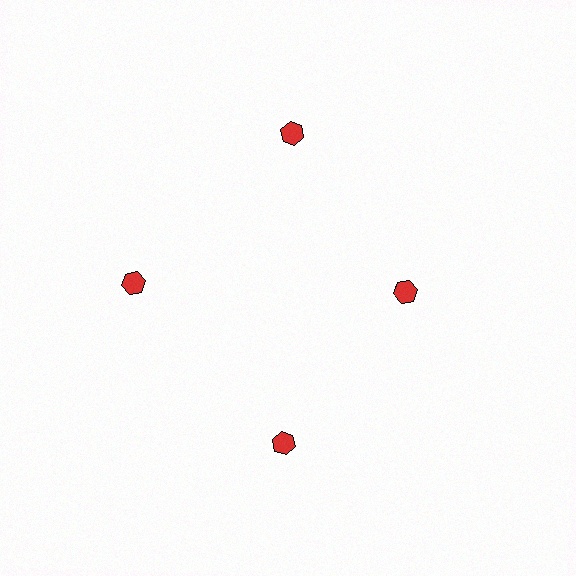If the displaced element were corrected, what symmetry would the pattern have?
It would have 4-fold rotational symmetry — the pattern would map onto itself every 90 degrees.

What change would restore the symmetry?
The symmetry would be restored by moving it outward, back onto the ring so that all 4 hexagons sit at equal angles and equal distance from the center.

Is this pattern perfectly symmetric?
No. The 4 red hexagons are arranged in a ring, but one element near the 3 o'clock position is pulled inward toward the center, breaking the 4-fold rotational symmetry.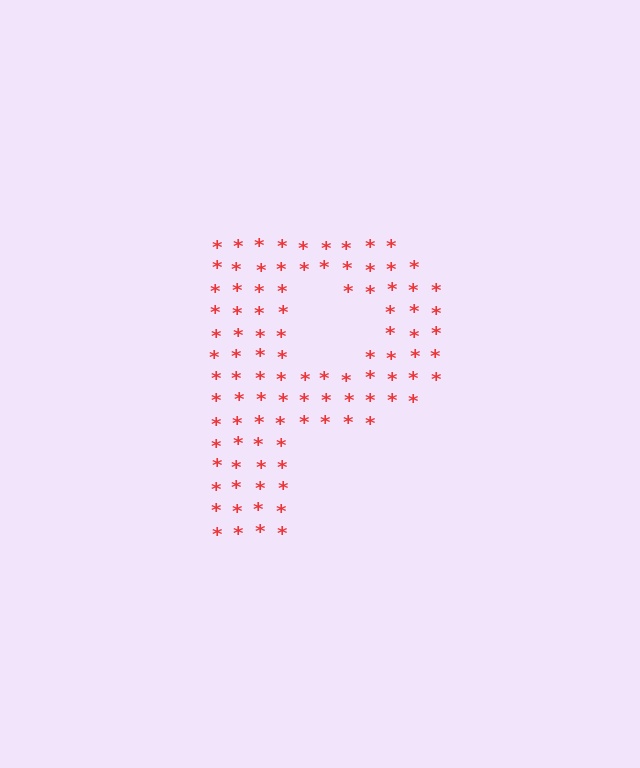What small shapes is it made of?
It is made of small asterisks.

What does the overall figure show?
The overall figure shows the letter P.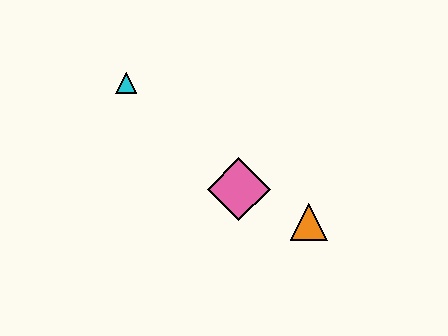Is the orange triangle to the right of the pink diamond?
Yes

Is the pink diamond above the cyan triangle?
No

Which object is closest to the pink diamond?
The orange triangle is closest to the pink diamond.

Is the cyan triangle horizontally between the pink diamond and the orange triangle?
No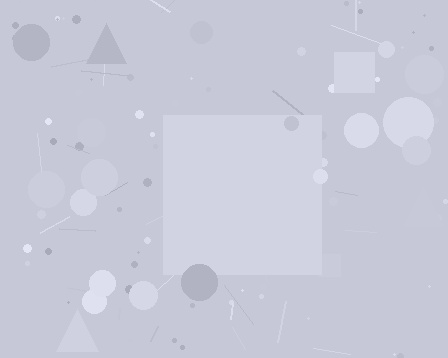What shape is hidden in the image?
A square is hidden in the image.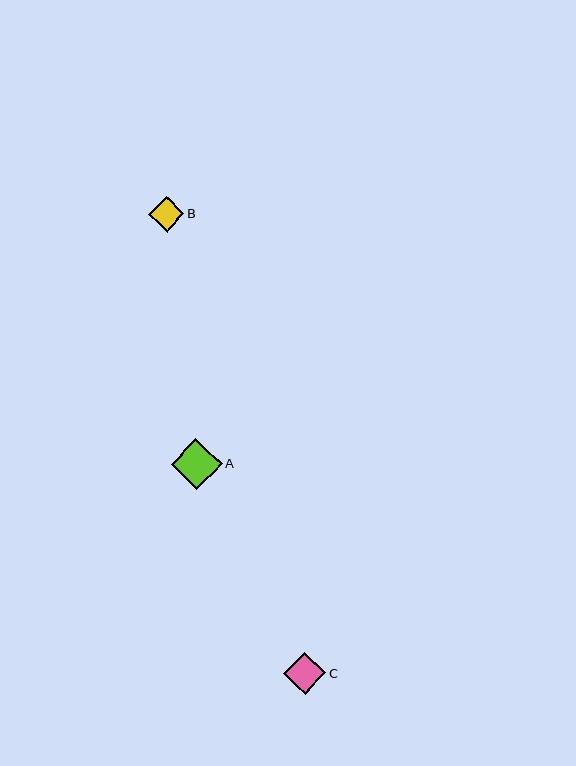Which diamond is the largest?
Diamond A is the largest with a size of approximately 51 pixels.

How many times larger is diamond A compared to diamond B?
Diamond A is approximately 1.4 times the size of diamond B.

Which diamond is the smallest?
Diamond B is the smallest with a size of approximately 36 pixels.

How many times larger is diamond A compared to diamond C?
Diamond A is approximately 1.2 times the size of diamond C.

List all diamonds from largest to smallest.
From largest to smallest: A, C, B.